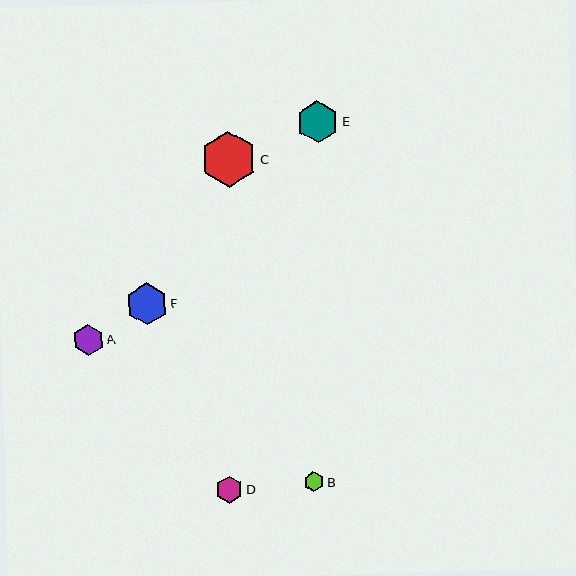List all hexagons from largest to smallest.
From largest to smallest: C, E, F, A, D, B.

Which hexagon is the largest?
Hexagon C is the largest with a size of approximately 56 pixels.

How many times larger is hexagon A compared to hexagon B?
Hexagon A is approximately 1.6 times the size of hexagon B.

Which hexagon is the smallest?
Hexagon B is the smallest with a size of approximately 20 pixels.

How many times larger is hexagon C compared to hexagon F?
Hexagon C is approximately 1.4 times the size of hexagon F.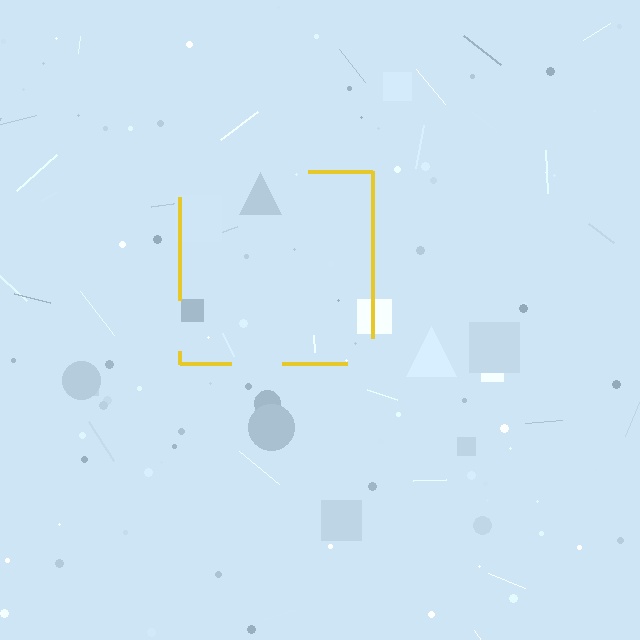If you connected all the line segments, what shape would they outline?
They would outline a square.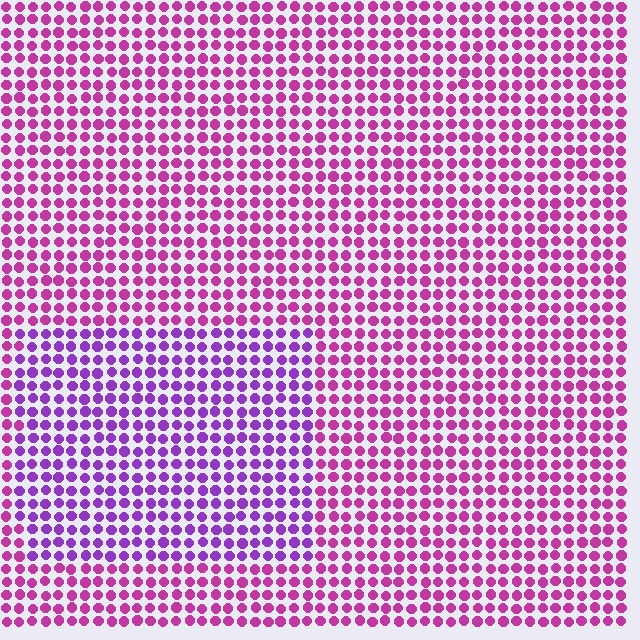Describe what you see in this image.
The image is filled with small magenta elements in a uniform arrangement. A rectangle-shaped region is visible where the elements are tinted to a slightly different hue, forming a subtle color boundary.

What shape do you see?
I see a rectangle.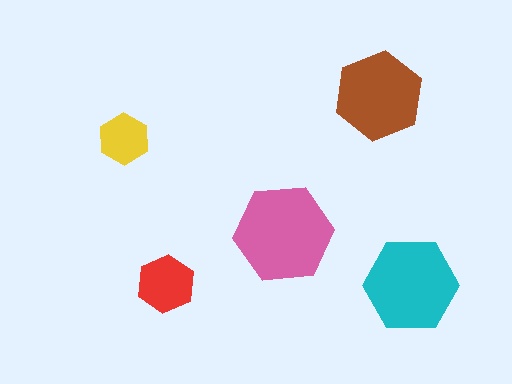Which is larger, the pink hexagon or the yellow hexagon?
The pink one.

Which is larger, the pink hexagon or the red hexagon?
The pink one.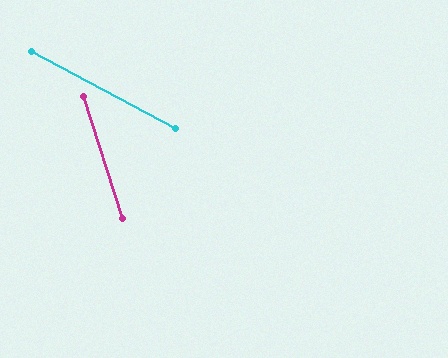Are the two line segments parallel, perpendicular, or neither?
Neither parallel nor perpendicular — they differ by about 44°.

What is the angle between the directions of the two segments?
Approximately 44 degrees.